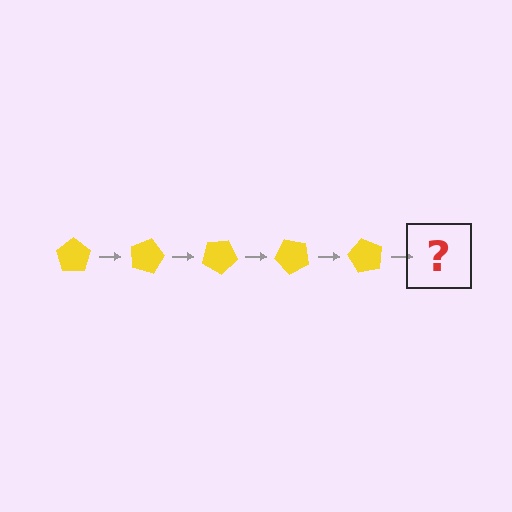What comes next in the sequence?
The next element should be a yellow pentagon rotated 75 degrees.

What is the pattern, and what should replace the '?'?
The pattern is that the pentagon rotates 15 degrees each step. The '?' should be a yellow pentagon rotated 75 degrees.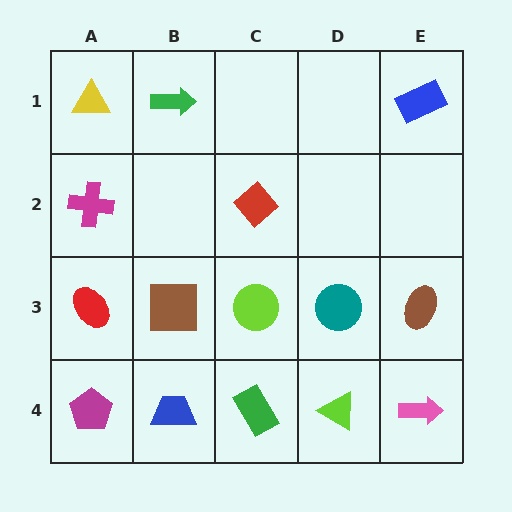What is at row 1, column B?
A green arrow.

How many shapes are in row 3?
5 shapes.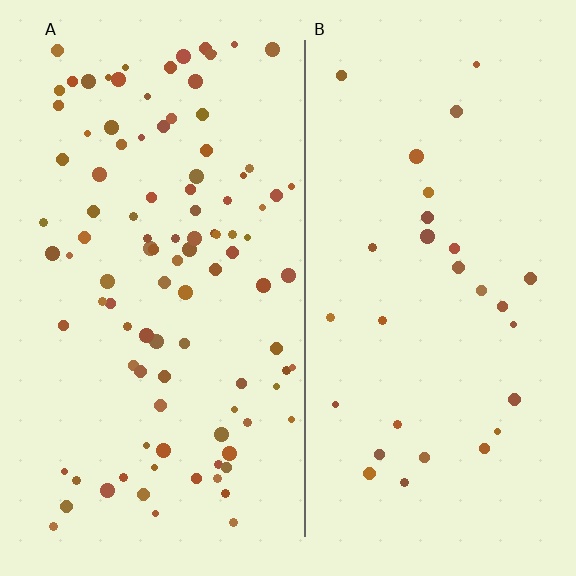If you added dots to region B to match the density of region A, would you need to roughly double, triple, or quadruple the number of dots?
Approximately triple.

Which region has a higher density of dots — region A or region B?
A (the left).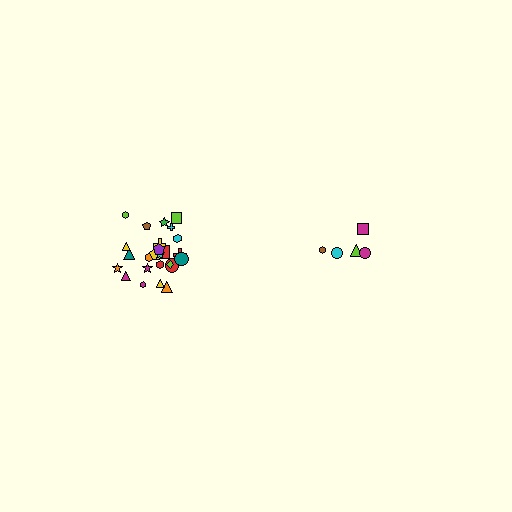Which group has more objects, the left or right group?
The left group.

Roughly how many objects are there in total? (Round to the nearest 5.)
Roughly 30 objects in total.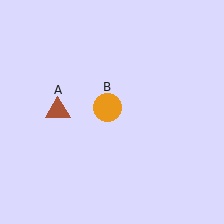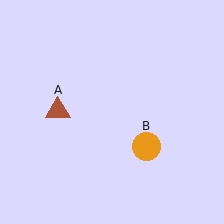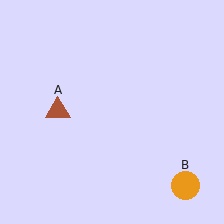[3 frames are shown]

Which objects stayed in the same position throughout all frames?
Brown triangle (object A) remained stationary.